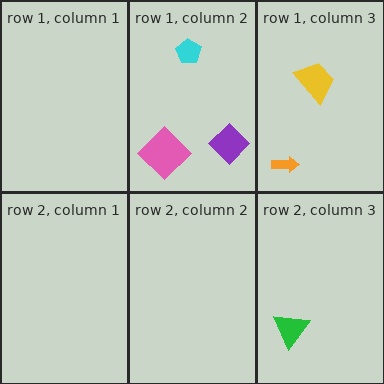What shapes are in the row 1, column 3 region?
The yellow trapezoid, the orange arrow.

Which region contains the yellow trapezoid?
The row 1, column 3 region.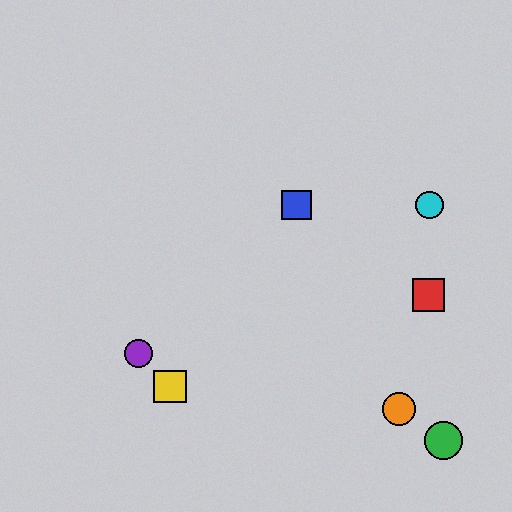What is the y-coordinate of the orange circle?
The orange circle is at y≈409.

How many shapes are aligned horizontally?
2 shapes (the blue square, the cyan circle) are aligned horizontally.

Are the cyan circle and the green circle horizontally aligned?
No, the cyan circle is at y≈205 and the green circle is at y≈440.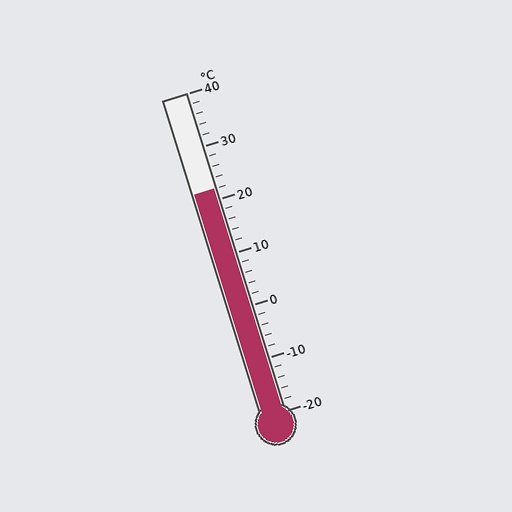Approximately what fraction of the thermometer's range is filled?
The thermometer is filled to approximately 70% of its range.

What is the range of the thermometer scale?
The thermometer scale ranges from -20°C to 40°C.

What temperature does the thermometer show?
The thermometer shows approximately 22°C.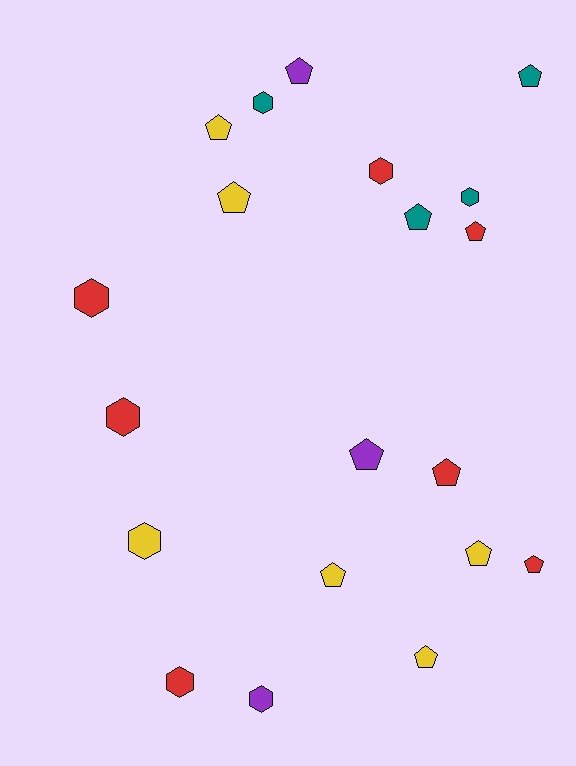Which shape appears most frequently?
Pentagon, with 12 objects.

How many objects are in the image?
There are 20 objects.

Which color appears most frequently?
Red, with 7 objects.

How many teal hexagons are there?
There are 2 teal hexagons.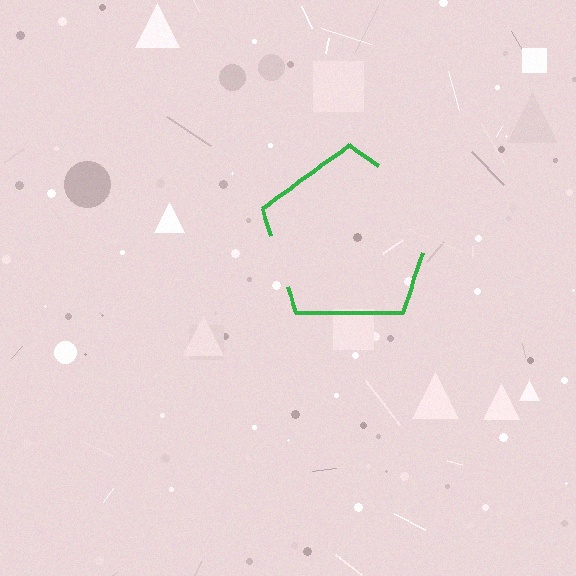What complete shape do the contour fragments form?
The contour fragments form a pentagon.